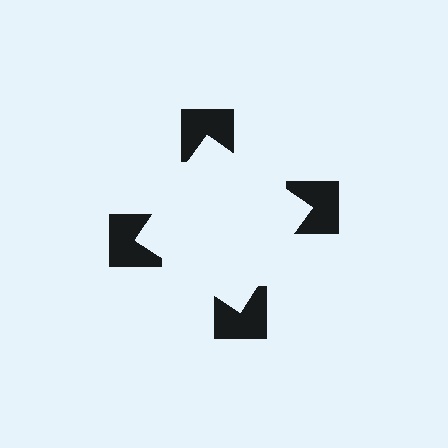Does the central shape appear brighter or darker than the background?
It typically appears slightly brighter than the background, even though no actual brightness change is drawn.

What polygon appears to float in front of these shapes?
An illusory square — its edges are inferred from the aligned wedge cuts in the notched squares, not physically drawn.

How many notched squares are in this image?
There are 4 — one at each vertex of the illusory square.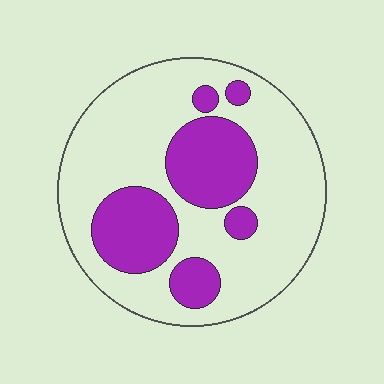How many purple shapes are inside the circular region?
6.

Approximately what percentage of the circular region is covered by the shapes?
Approximately 30%.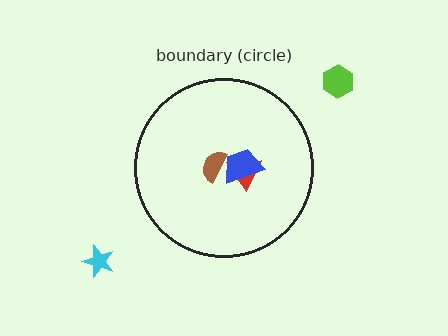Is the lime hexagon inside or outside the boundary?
Outside.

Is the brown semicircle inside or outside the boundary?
Inside.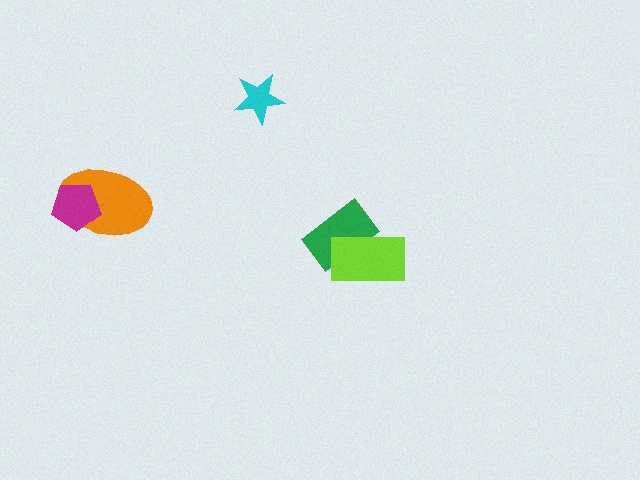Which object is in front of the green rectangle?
The lime rectangle is in front of the green rectangle.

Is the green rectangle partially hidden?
Yes, it is partially covered by another shape.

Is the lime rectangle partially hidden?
No, no other shape covers it.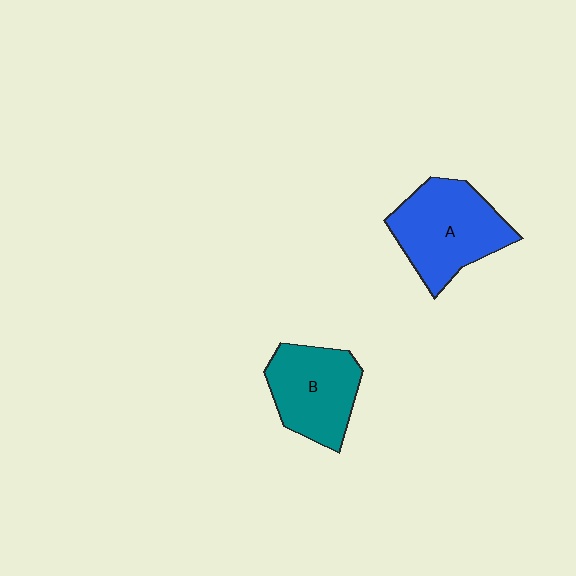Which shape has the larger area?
Shape A (blue).